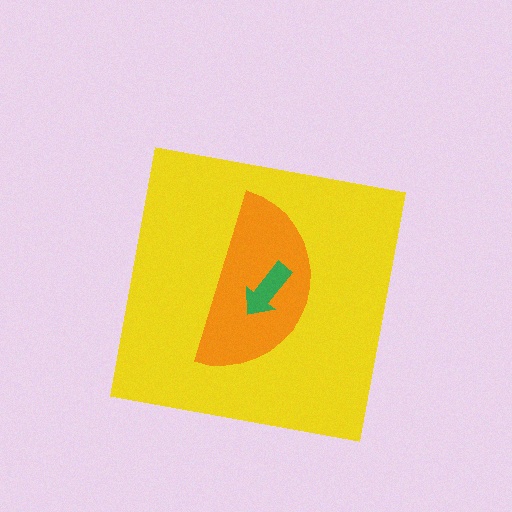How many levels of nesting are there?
3.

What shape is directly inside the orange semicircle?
The green arrow.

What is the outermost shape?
The yellow square.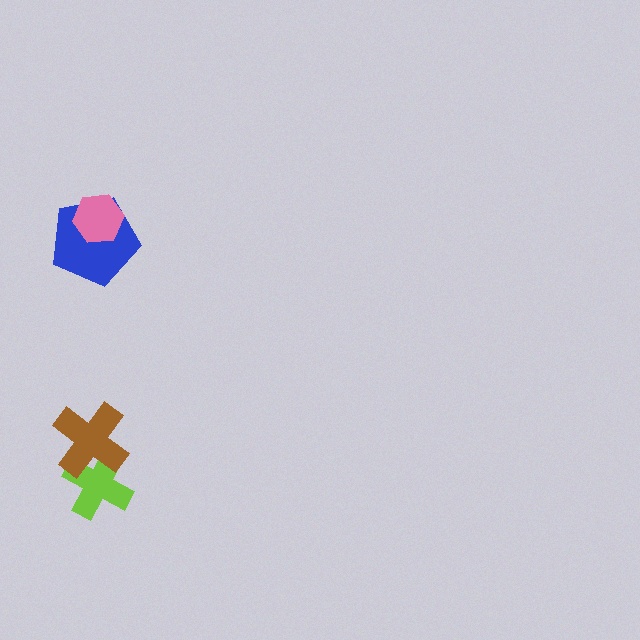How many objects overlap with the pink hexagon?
1 object overlaps with the pink hexagon.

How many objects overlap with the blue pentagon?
1 object overlaps with the blue pentagon.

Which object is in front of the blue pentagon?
The pink hexagon is in front of the blue pentagon.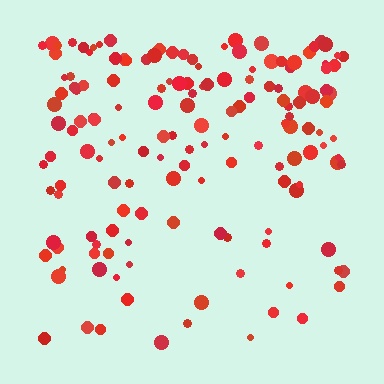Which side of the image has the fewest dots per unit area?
The bottom.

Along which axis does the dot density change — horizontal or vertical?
Vertical.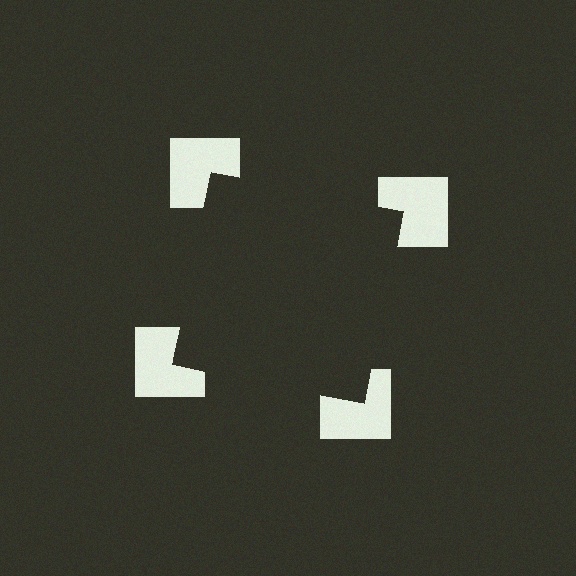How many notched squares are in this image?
There are 4 — one at each vertex of the illusory square.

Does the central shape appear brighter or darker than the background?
It typically appears slightly darker than the background, even though no actual brightness change is drawn.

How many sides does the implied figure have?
4 sides.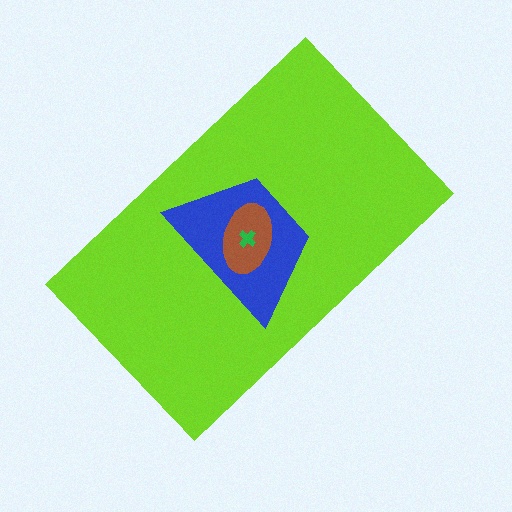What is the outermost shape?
The lime rectangle.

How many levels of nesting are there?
4.